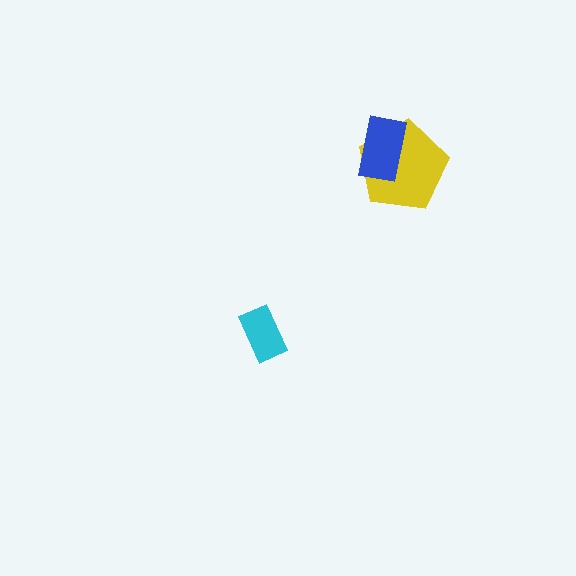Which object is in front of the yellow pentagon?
The blue rectangle is in front of the yellow pentagon.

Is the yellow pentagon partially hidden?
Yes, it is partially covered by another shape.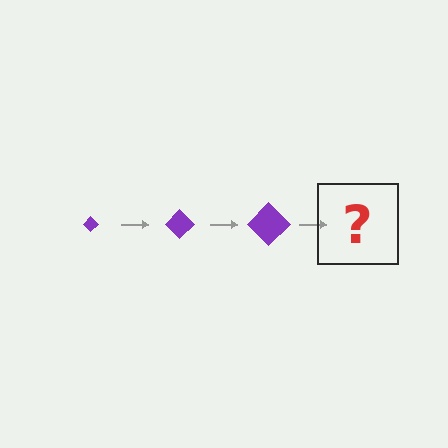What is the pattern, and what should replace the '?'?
The pattern is that the diamond gets progressively larger each step. The '?' should be a purple diamond, larger than the previous one.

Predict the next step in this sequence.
The next step is a purple diamond, larger than the previous one.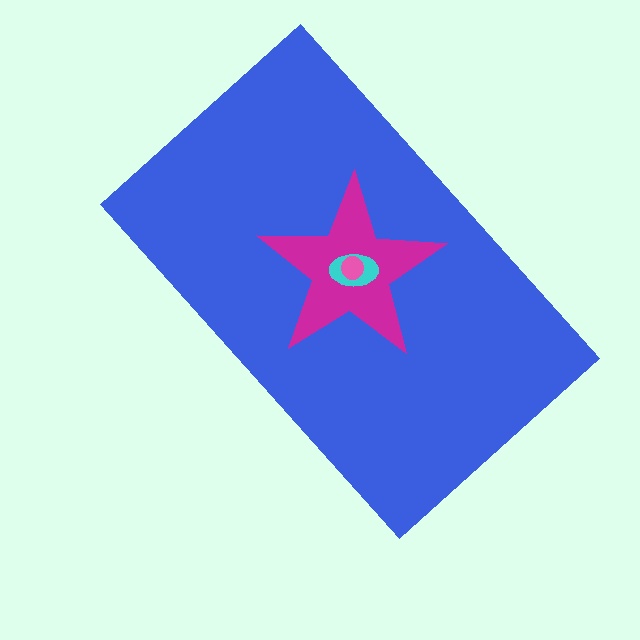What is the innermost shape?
The pink circle.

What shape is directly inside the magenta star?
The cyan ellipse.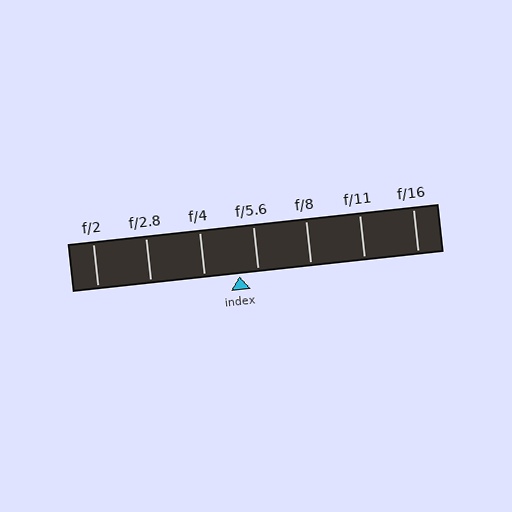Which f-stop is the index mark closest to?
The index mark is closest to f/5.6.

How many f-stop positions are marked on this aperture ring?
There are 7 f-stop positions marked.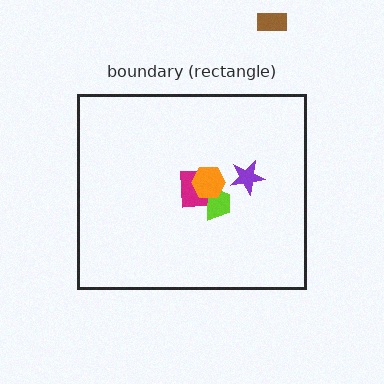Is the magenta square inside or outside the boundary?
Inside.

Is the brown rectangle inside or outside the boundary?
Outside.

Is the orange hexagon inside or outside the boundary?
Inside.